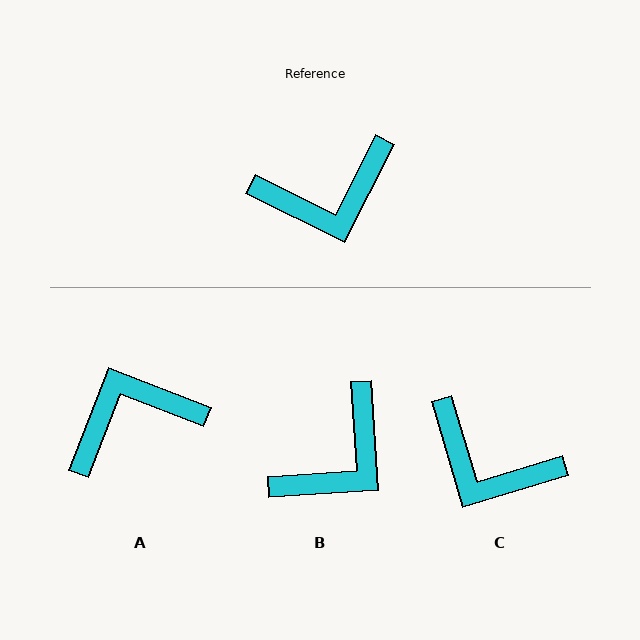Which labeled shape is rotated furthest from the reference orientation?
A, about 174 degrees away.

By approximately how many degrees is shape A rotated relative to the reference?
Approximately 174 degrees clockwise.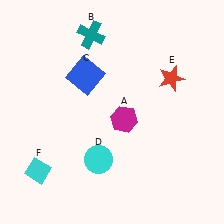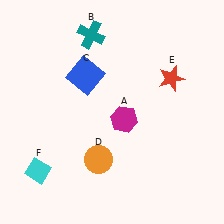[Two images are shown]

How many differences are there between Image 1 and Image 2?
There is 1 difference between the two images.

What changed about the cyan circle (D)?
In Image 1, D is cyan. In Image 2, it changed to orange.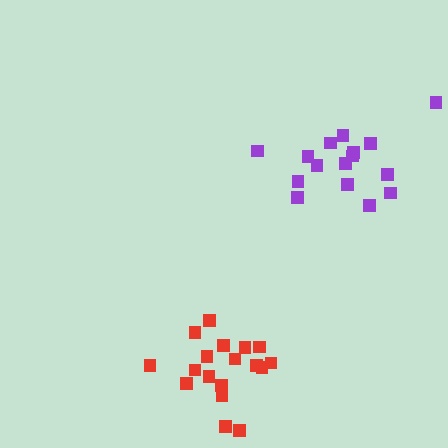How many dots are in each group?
Group 1: 16 dots, Group 2: 18 dots (34 total).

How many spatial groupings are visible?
There are 2 spatial groupings.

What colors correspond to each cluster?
The clusters are colored: purple, red.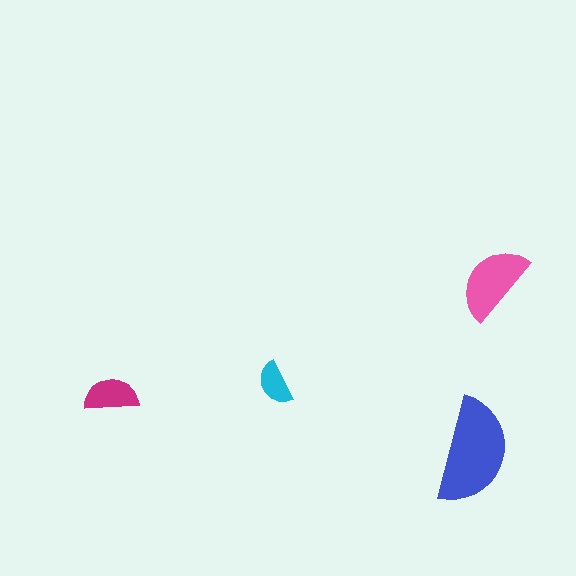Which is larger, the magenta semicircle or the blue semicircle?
The blue one.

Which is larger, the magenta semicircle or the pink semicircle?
The pink one.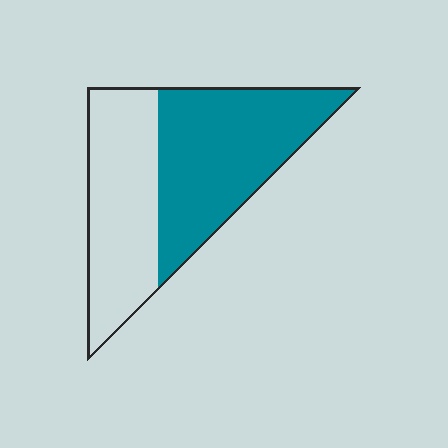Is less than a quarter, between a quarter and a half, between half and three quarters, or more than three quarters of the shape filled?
Between half and three quarters.